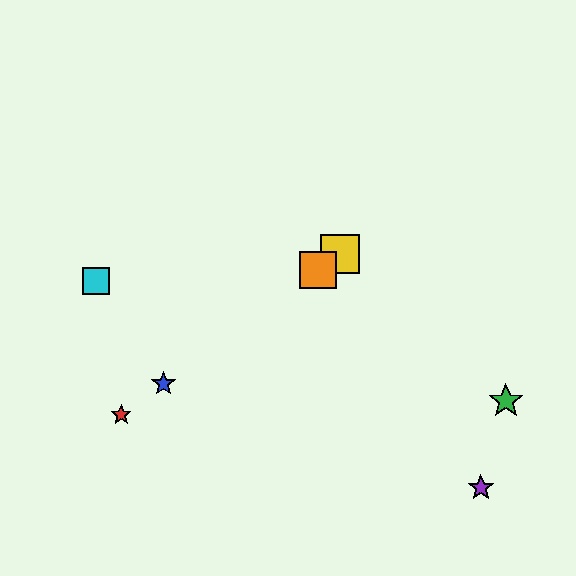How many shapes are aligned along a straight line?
4 shapes (the red star, the blue star, the yellow square, the orange square) are aligned along a straight line.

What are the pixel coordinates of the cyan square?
The cyan square is at (96, 281).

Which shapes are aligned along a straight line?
The red star, the blue star, the yellow square, the orange square are aligned along a straight line.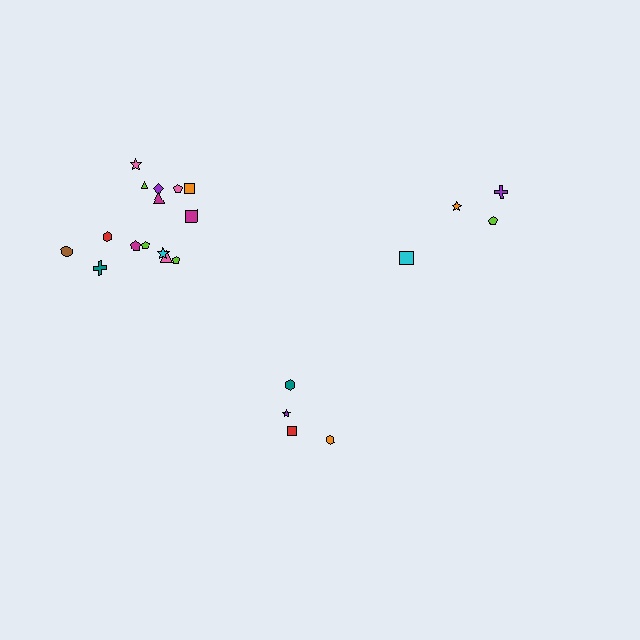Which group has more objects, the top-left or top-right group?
The top-left group.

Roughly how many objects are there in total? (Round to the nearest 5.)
Roughly 25 objects in total.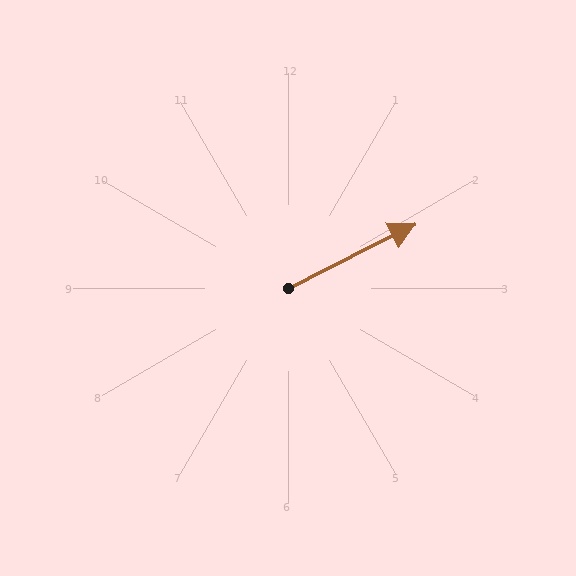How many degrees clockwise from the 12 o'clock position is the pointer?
Approximately 63 degrees.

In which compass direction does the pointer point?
Northeast.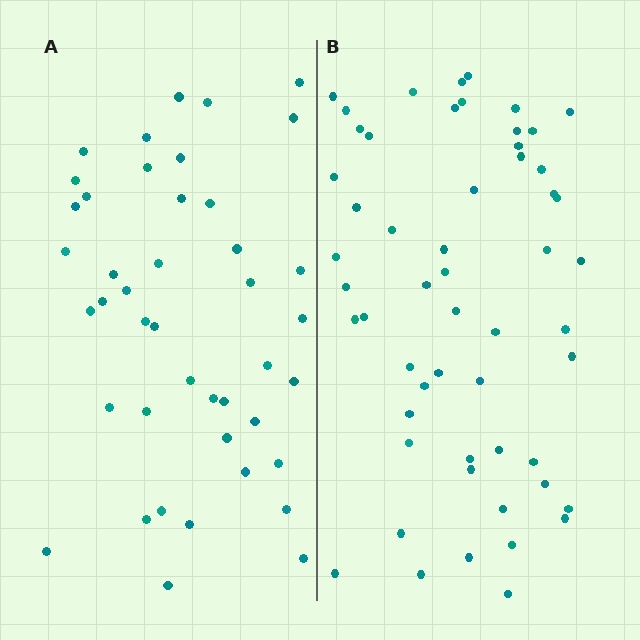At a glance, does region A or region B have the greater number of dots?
Region B (the right region) has more dots.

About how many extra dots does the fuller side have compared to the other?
Region B has roughly 12 or so more dots than region A.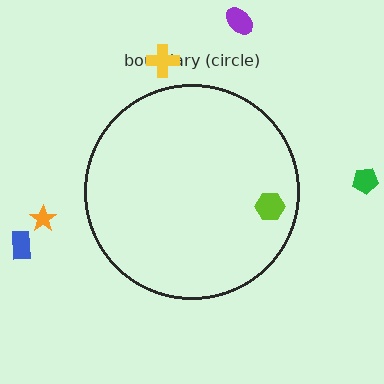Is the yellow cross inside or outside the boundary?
Outside.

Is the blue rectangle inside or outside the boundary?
Outside.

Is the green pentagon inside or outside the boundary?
Outside.